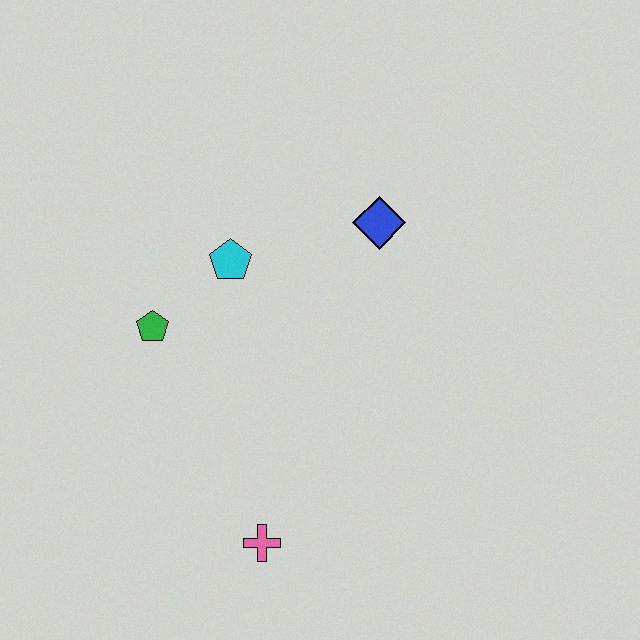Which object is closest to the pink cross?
The green pentagon is closest to the pink cross.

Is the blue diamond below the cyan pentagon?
No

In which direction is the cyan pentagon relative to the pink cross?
The cyan pentagon is above the pink cross.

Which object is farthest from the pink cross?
The blue diamond is farthest from the pink cross.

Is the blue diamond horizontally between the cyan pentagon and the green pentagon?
No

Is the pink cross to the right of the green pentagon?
Yes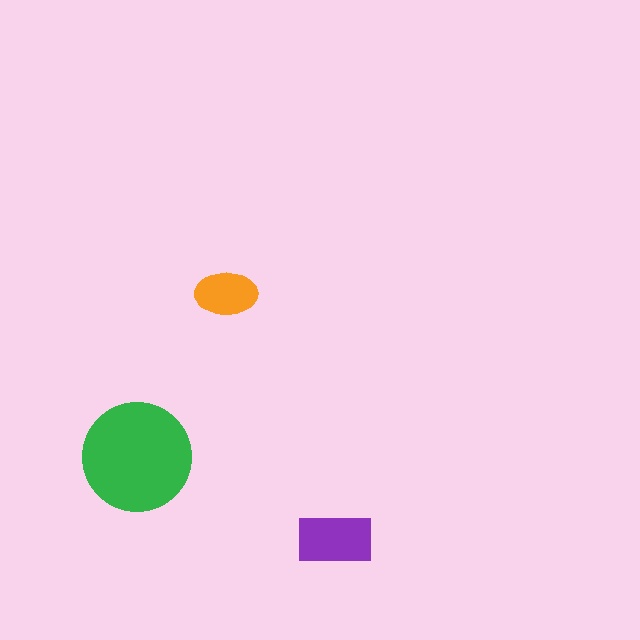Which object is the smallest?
The orange ellipse.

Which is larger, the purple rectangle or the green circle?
The green circle.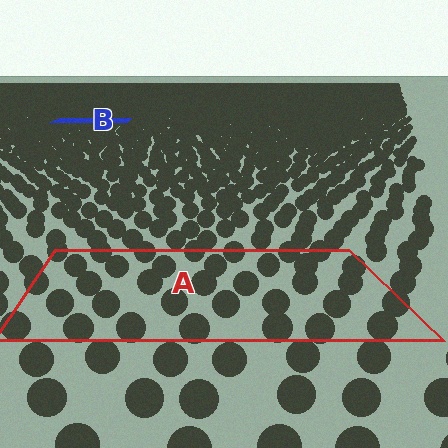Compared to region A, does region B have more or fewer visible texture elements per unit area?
Region B has more texture elements per unit area — they are packed more densely because it is farther away.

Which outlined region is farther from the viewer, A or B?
Region B is farther from the viewer — the texture elements inside it appear smaller and more densely packed.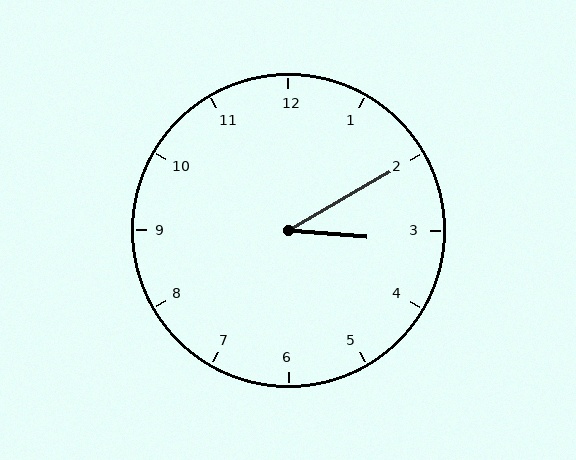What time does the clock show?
3:10.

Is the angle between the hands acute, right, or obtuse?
It is acute.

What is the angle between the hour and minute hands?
Approximately 35 degrees.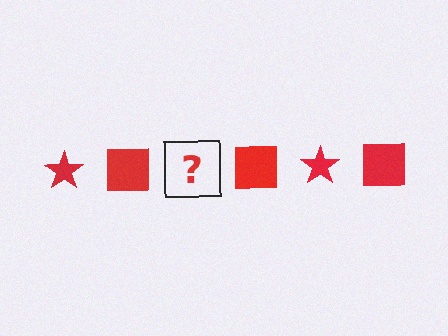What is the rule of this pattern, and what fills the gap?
The rule is that the pattern cycles through star, square shapes in red. The gap should be filled with a red star.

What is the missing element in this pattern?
The missing element is a red star.